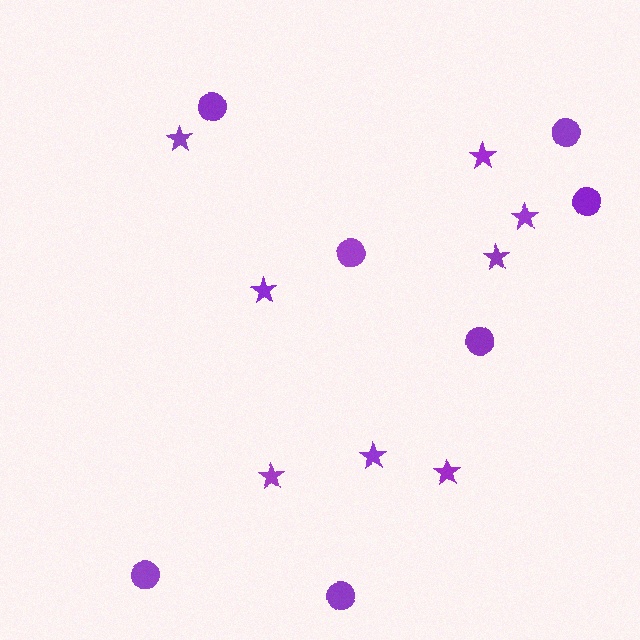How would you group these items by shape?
There are 2 groups: one group of stars (8) and one group of circles (7).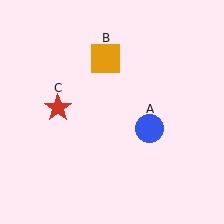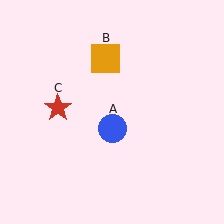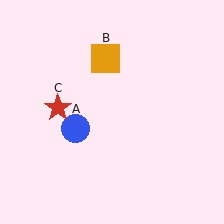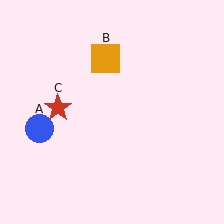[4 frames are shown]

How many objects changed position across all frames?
1 object changed position: blue circle (object A).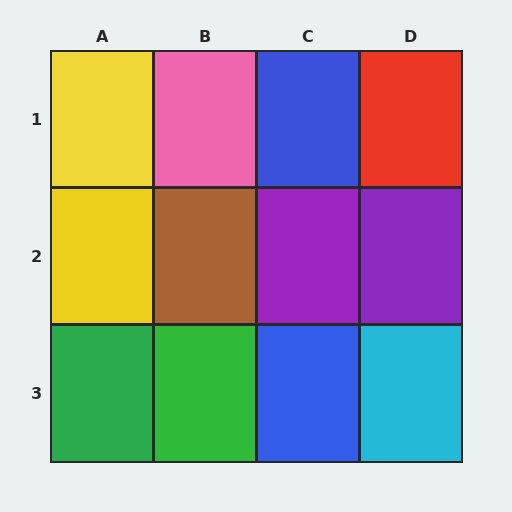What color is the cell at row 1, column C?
Blue.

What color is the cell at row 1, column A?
Yellow.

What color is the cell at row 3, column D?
Cyan.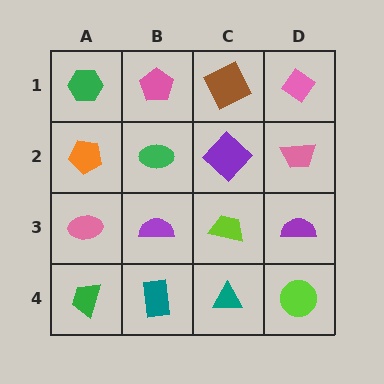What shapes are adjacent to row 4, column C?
A lime trapezoid (row 3, column C), a teal rectangle (row 4, column B), a lime circle (row 4, column D).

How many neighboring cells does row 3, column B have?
4.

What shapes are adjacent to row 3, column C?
A purple diamond (row 2, column C), a teal triangle (row 4, column C), a purple semicircle (row 3, column B), a purple semicircle (row 3, column D).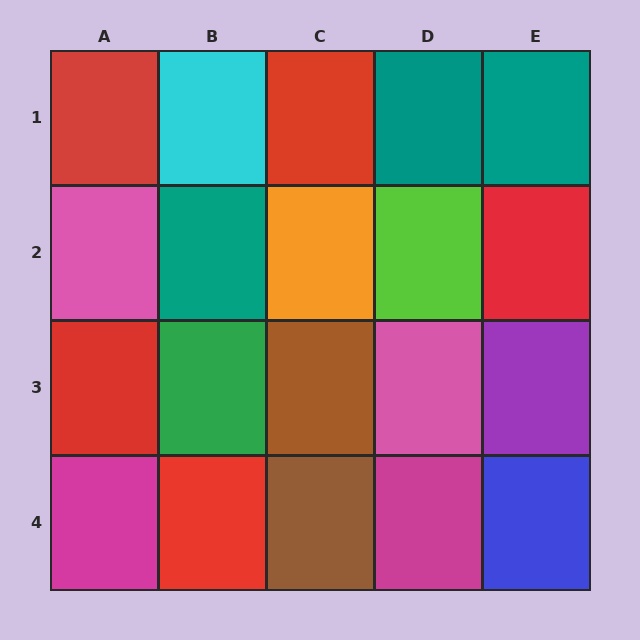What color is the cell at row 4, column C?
Brown.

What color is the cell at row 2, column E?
Red.